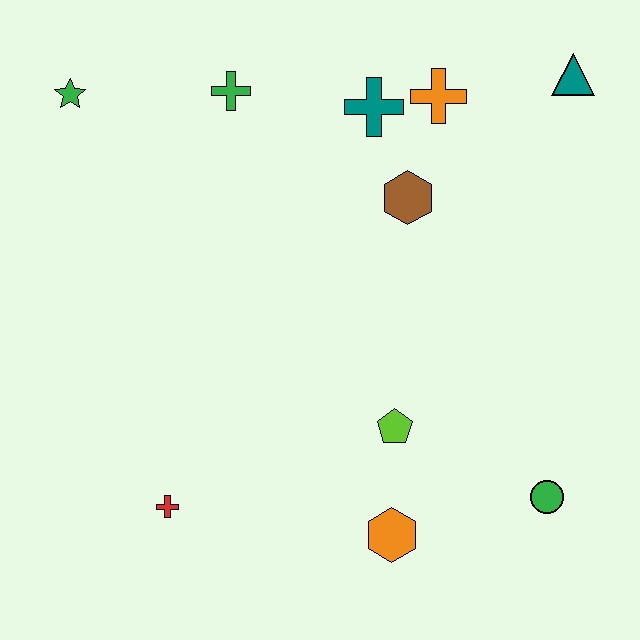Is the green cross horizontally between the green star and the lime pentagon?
Yes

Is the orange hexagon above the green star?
No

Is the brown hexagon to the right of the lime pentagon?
Yes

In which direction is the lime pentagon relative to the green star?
The lime pentagon is below the green star.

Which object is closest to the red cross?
The orange hexagon is closest to the red cross.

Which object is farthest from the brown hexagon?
The red cross is farthest from the brown hexagon.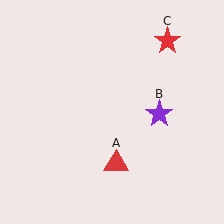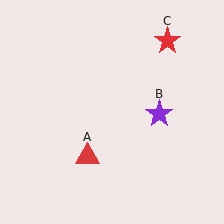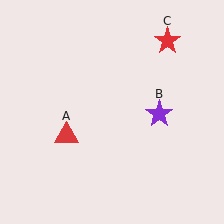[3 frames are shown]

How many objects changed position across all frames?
1 object changed position: red triangle (object A).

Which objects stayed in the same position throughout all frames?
Purple star (object B) and red star (object C) remained stationary.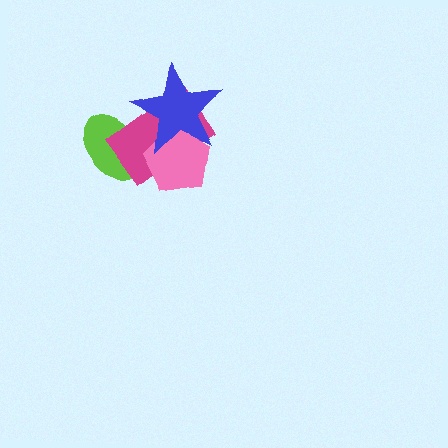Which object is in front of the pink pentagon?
The blue star is in front of the pink pentagon.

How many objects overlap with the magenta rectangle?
3 objects overlap with the magenta rectangle.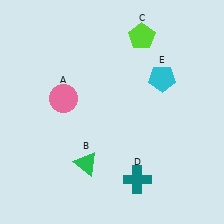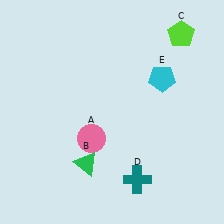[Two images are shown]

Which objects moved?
The objects that moved are: the pink circle (A), the lime pentagon (C).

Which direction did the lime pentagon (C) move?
The lime pentagon (C) moved right.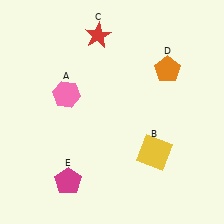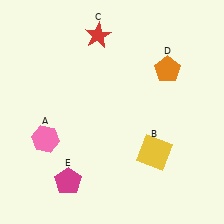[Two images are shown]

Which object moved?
The pink hexagon (A) moved down.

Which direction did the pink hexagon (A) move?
The pink hexagon (A) moved down.